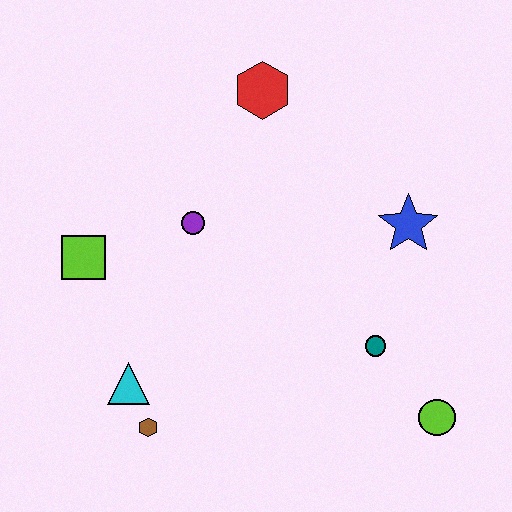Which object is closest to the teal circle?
The lime circle is closest to the teal circle.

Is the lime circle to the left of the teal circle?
No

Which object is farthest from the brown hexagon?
The red hexagon is farthest from the brown hexagon.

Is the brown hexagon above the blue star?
No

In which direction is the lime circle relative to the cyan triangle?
The lime circle is to the right of the cyan triangle.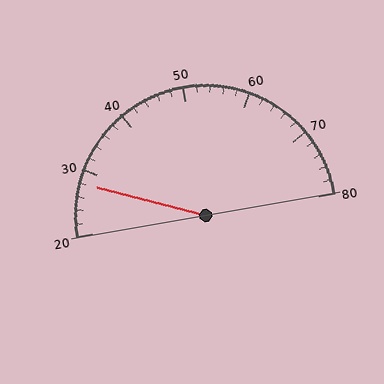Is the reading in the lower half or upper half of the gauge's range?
The reading is in the lower half of the range (20 to 80).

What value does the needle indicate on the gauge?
The needle indicates approximately 28.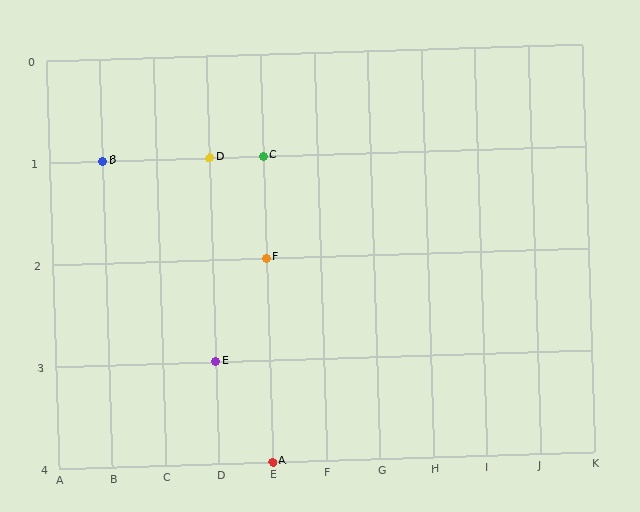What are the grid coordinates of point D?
Point D is at grid coordinates (D, 1).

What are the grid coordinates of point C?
Point C is at grid coordinates (E, 1).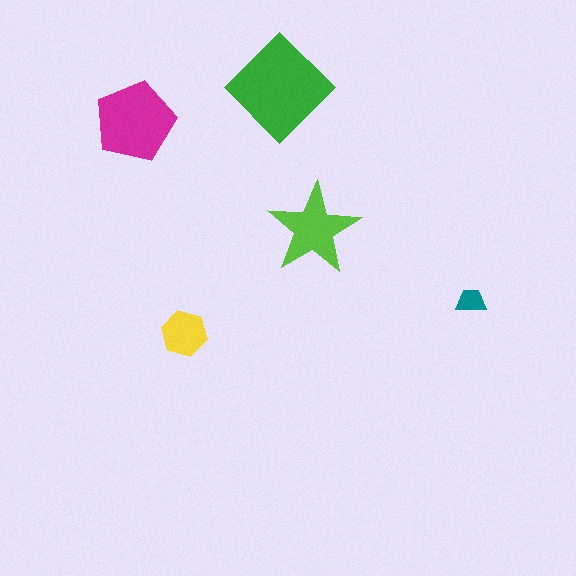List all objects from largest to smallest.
The green diamond, the magenta pentagon, the lime star, the yellow hexagon, the teal trapezoid.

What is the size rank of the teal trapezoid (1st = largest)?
5th.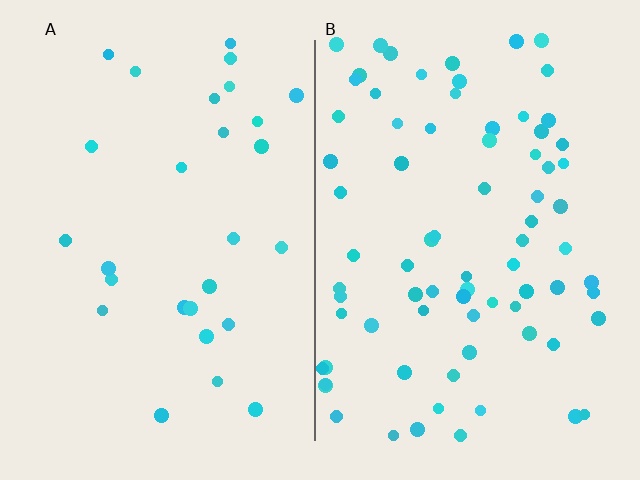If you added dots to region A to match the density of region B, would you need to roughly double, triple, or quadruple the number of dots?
Approximately triple.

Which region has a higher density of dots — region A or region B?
B (the right).